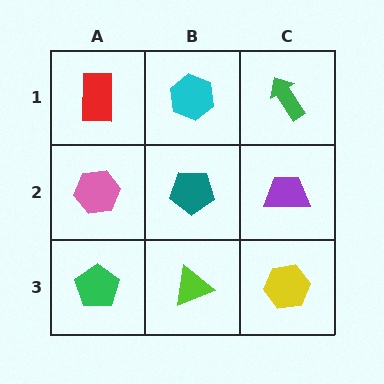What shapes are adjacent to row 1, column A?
A pink hexagon (row 2, column A), a cyan hexagon (row 1, column B).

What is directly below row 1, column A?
A pink hexagon.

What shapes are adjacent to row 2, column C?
A green arrow (row 1, column C), a yellow hexagon (row 3, column C), a teal pentagon (row 2, column B).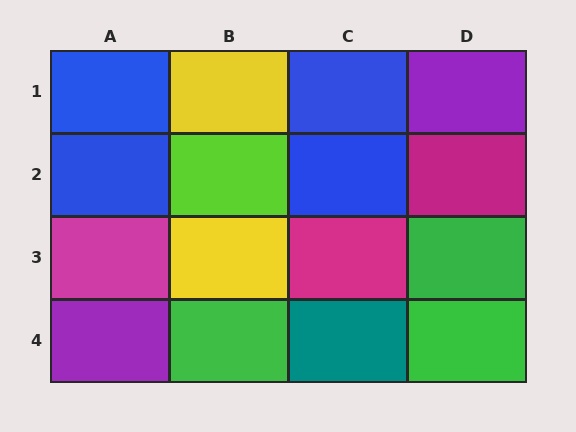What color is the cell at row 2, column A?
Blue.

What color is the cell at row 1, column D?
Purple.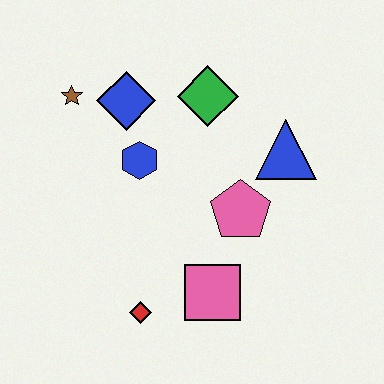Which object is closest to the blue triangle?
The pink pentagon is closest to the blue triangle.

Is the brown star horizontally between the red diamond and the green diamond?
No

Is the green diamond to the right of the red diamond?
Yes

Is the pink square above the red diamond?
Yes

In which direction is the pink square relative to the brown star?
The pink square is below the brown star.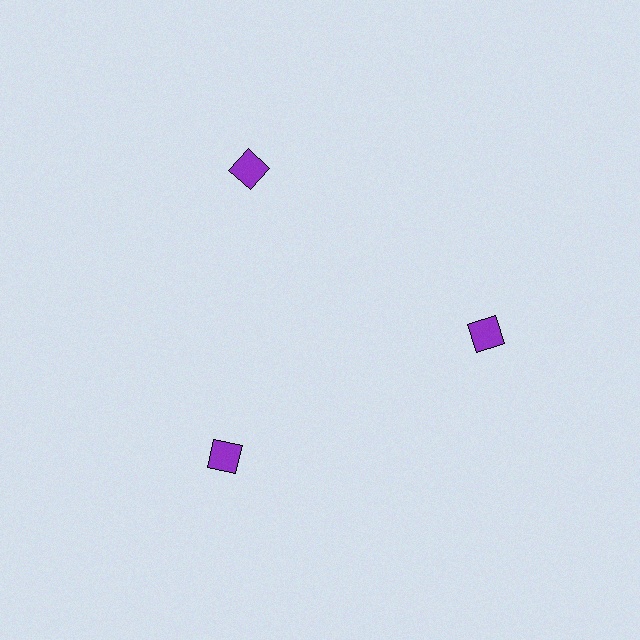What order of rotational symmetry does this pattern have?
This pattern has 3-fold rotational symmetry.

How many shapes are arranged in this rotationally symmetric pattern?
There are 3 shapes, arranged in 3 groups of 1.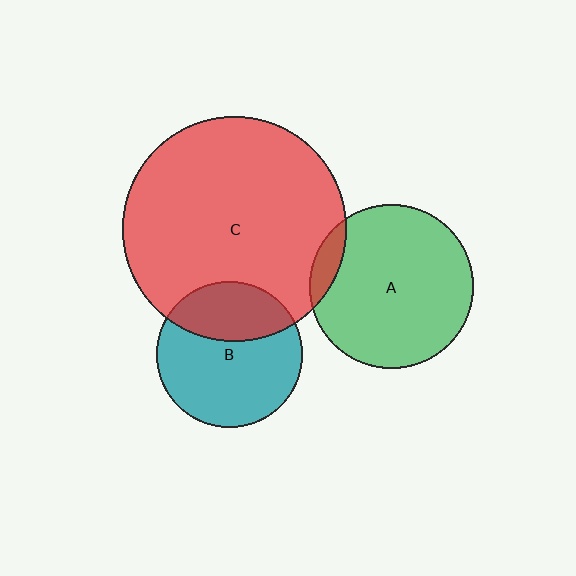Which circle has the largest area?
Circle C (red).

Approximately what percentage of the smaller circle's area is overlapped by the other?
Approximately 10%.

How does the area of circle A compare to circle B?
Approximately 1.3 times.